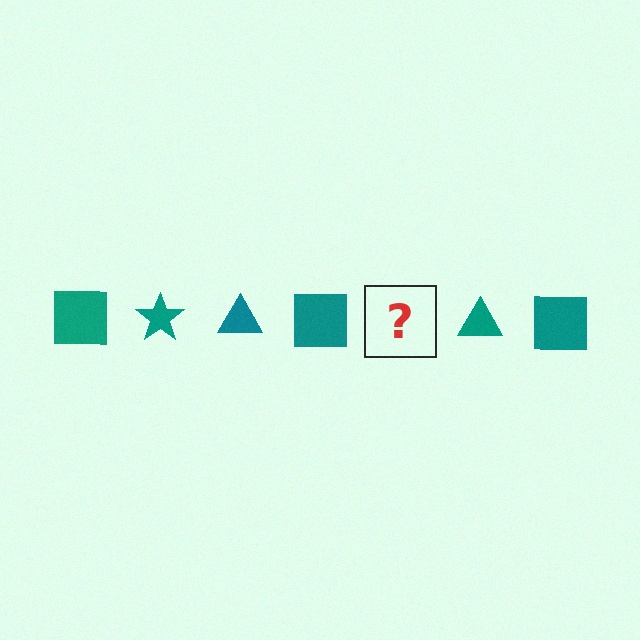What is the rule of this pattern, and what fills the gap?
The rule is that the pattern cycles through square, star, triangle shapes in teal. The gap should be filled with a teal star.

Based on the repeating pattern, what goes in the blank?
The blank should be a teal star.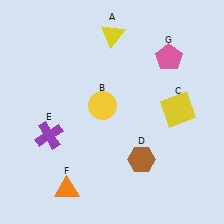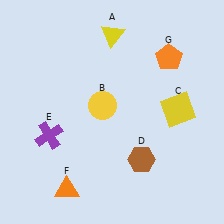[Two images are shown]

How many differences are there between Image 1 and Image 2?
There is 1 difference between the two images.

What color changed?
The pentagon (G) changed from pink in Image 1 to orange in Image 2.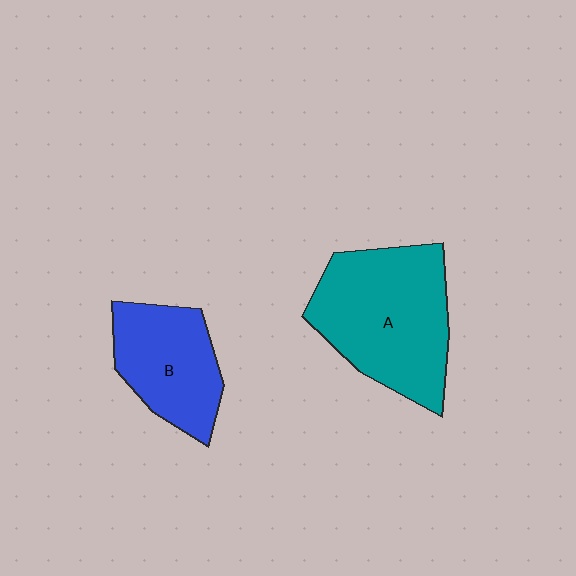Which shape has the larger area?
Shape A (teal).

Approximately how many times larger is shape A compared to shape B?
Approximately 1.6 times.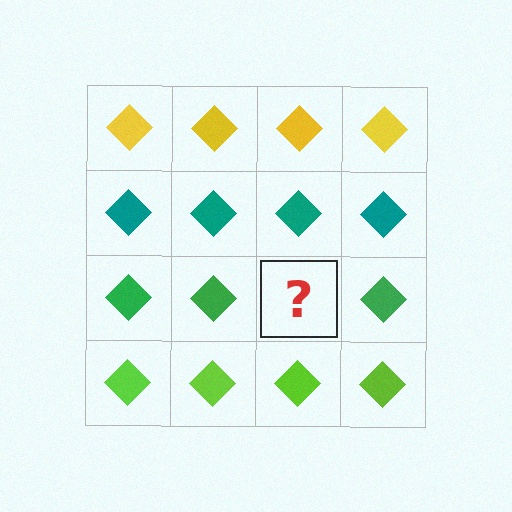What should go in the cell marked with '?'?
The missing cell should contain a green diamond.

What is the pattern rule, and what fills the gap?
The rule is that each row has a consistent color. The gap should be filled with a green diamond.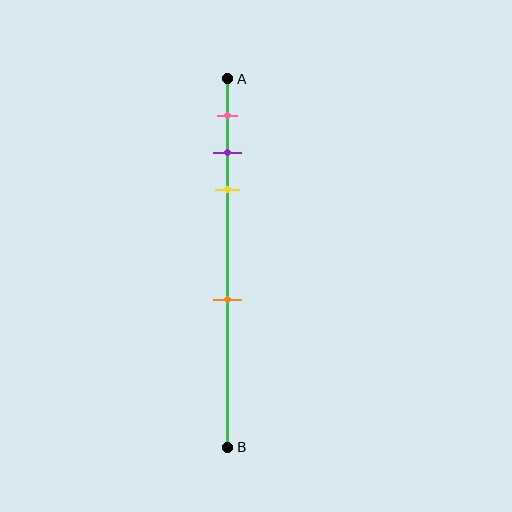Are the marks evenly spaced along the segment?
No, the marks are not evenly spaced.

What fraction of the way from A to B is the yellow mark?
The yellow mark is approximately 30% (0.3) of the way from A to B.